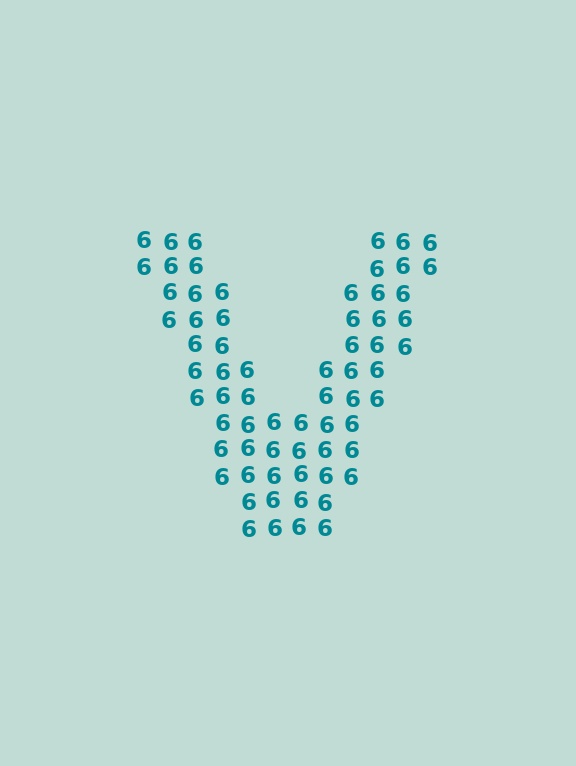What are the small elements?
The small elements are digit 6's.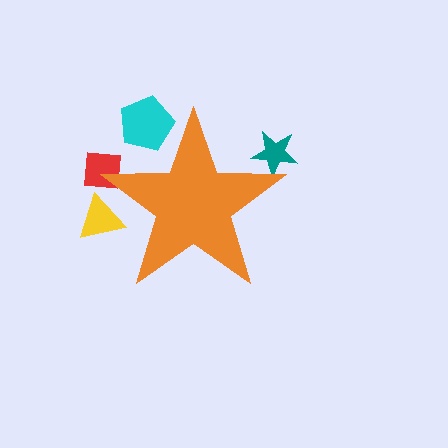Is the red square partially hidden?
Yes, the red square is partially hidden behind the orange star.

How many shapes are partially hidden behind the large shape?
4 shapes are partially hidden.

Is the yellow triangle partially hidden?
Yes, the yellow triangle is partially hidden behind the orange star.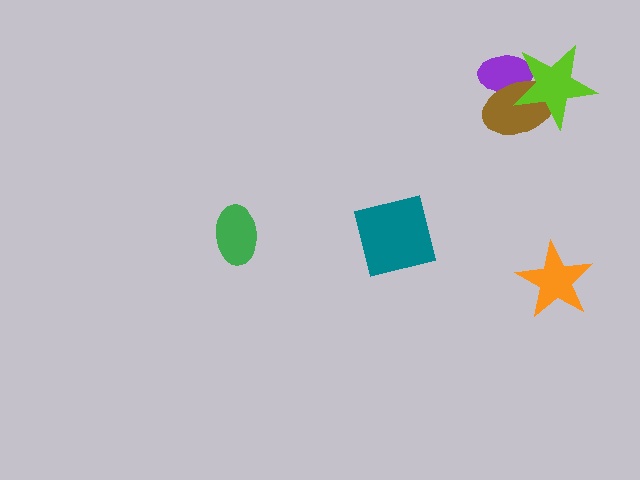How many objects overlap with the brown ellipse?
2 objects overlap with the brown ellipse.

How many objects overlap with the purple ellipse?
2 objects overlap with the purple ellipse.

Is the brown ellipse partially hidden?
Yes, it is partially covered by another shape.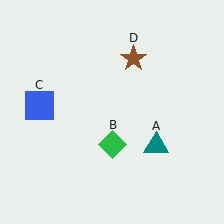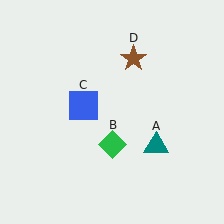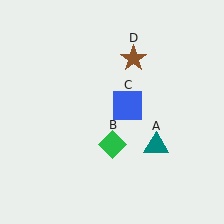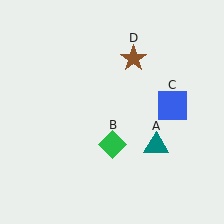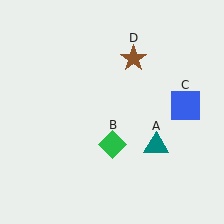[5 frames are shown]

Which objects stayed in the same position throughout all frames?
Teal triangle (object A) and green diamond (object B) and brown star (object D) remained stationary.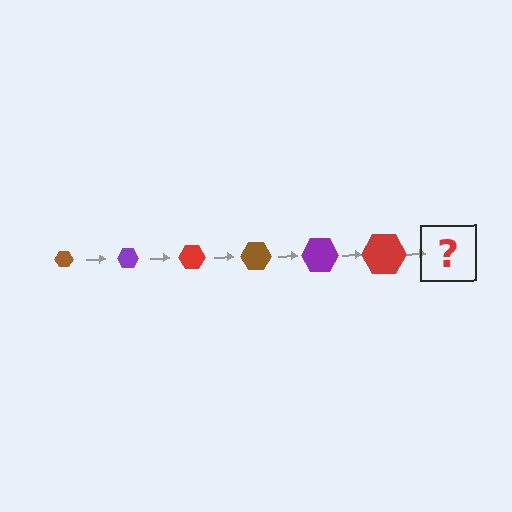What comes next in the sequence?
The next element should be a brown hexagon, larger than the previous one.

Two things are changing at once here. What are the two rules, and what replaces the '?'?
The two rules are that the hexagon grows larger each step and the color cycles through brown, purple, and red. The '?' should be a brown hexagon, larger than the previous one.